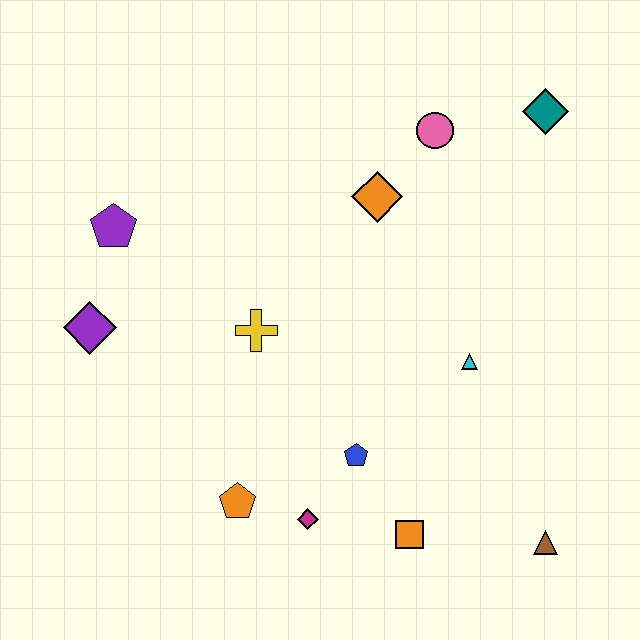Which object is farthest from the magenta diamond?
The teal diamond is farthest from the magenta diamond.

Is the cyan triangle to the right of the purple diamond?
Yes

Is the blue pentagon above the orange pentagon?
Yes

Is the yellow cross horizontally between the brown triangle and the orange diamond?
No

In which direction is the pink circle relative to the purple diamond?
The pink circle is to the right of the purple diamond.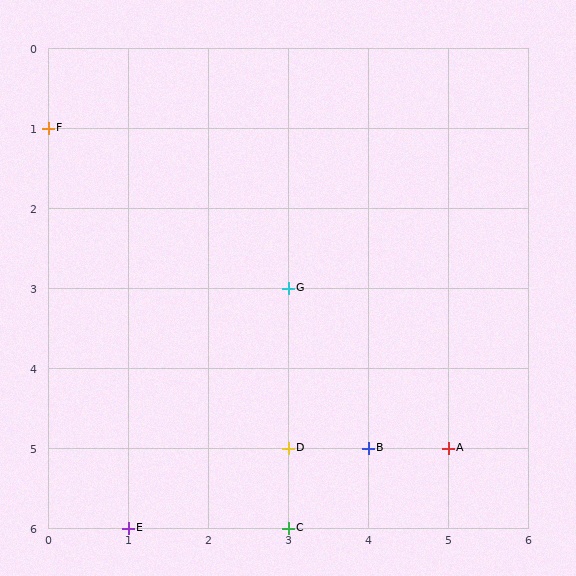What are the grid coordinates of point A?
Point A is at grid coordinates (5, 5).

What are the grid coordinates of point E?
Point E is at grid coordinates (1, 6).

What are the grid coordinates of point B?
Point B is at grid coordinates (4, 5).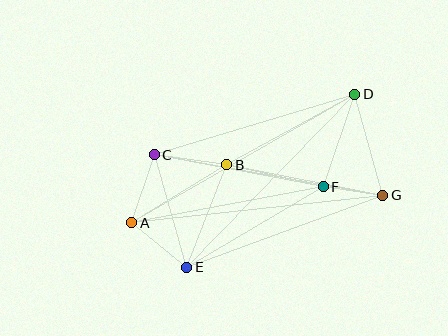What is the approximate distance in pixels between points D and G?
The distance between D and G is approximately 105 pixels.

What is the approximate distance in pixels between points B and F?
The distance between B and F is approximately 99 pixels.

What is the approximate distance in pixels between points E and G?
The distance between E and G is approximately 208 pixels.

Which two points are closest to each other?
Points F and G are closest to each other.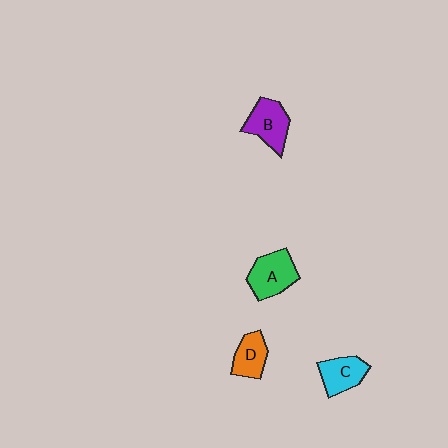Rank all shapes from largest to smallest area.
From largest to smallest: A (green), B (purple), C (cyan), D (orange).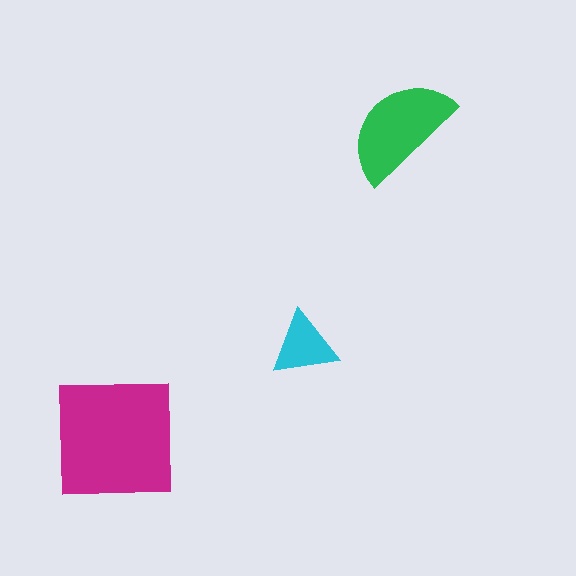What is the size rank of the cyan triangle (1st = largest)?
3rd.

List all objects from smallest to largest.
The cyan triangle, the green semicircle, the magenta square.